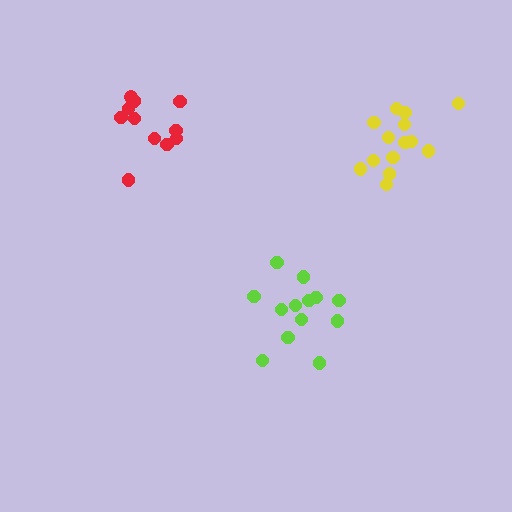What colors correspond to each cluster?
The clusters are colored: lime, red, yellow.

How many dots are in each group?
Group 1: 13 dots, Group 2: 11 dots, Group 3: 14 dots (38 total).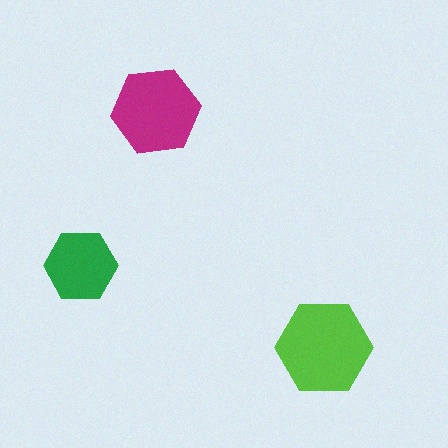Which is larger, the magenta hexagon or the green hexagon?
The magenta one.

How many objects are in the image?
There are 3 objects in the image.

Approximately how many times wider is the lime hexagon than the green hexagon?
About 1.5 times wider.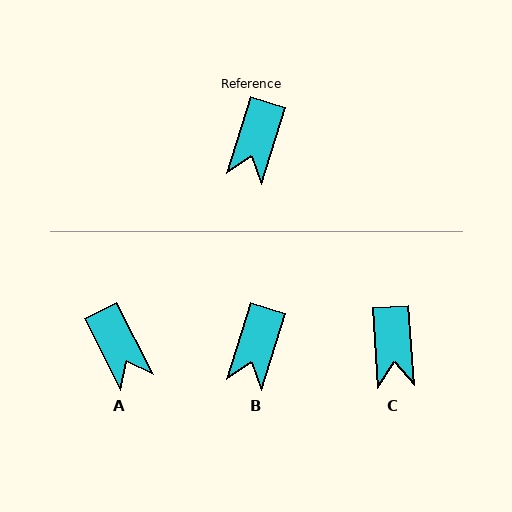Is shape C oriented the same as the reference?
No, it is off by about 21 degrees.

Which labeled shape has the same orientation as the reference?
B.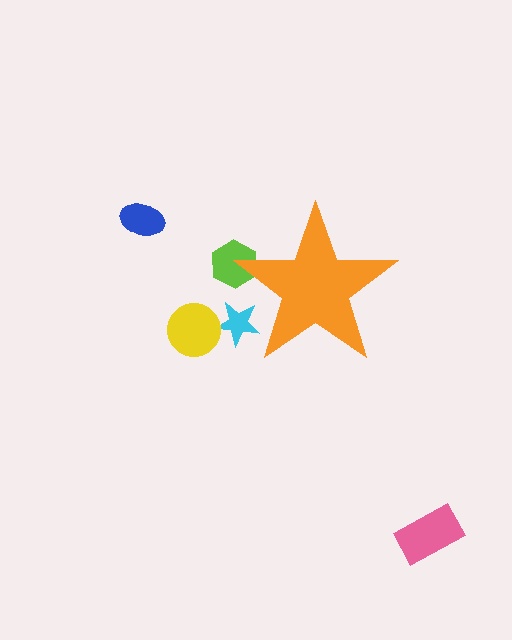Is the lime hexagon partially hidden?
Yes, the lime hexagon is partially hidden behind the orange star.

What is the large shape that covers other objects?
An orange star.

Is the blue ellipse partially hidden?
No, the blue ellipse is fully visible.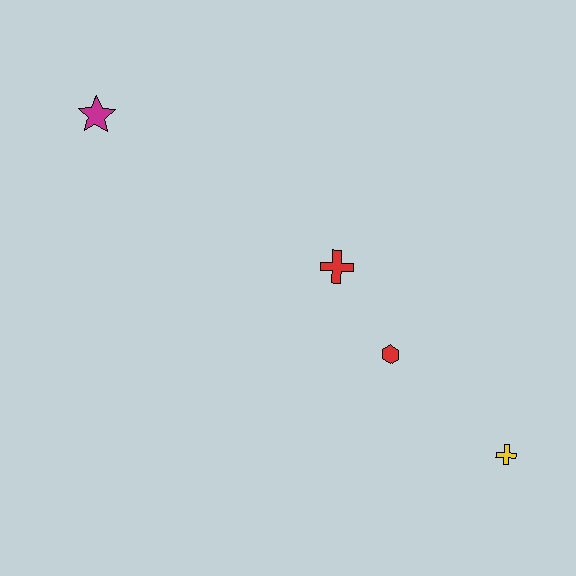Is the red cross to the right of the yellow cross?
No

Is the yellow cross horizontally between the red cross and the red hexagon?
No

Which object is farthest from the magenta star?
The yellow cross is farthest from the magenta star.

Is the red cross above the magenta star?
No